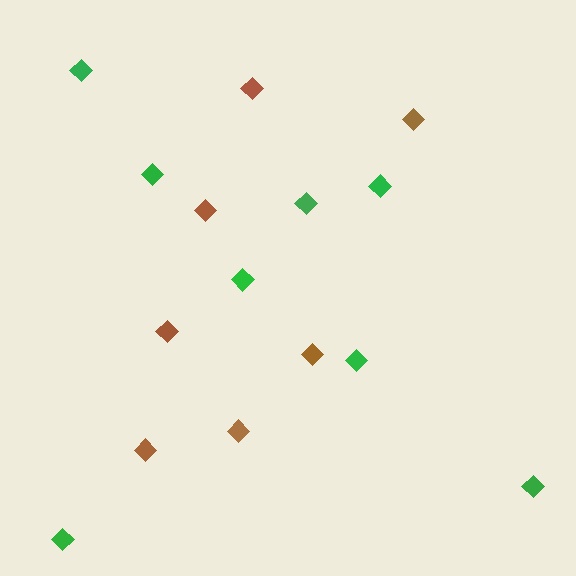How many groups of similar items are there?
There are 2 groups: one group of brown diamonds (7) and one group of green diamonds (8).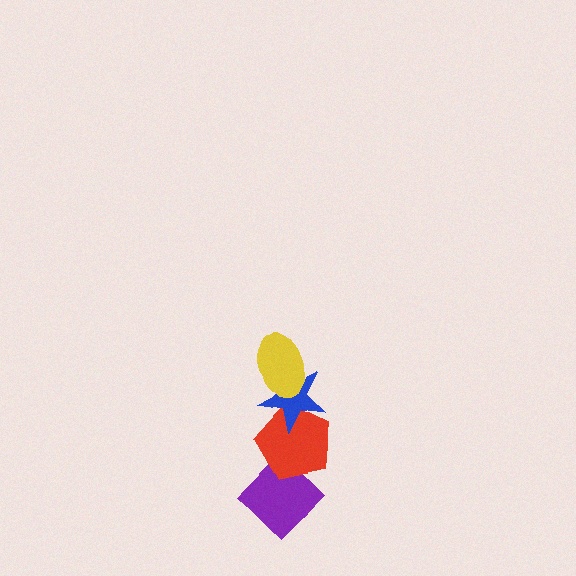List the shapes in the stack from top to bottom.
From top to bottom: the yellow ellipse, the blue star, the red pentagon, the purple diamond.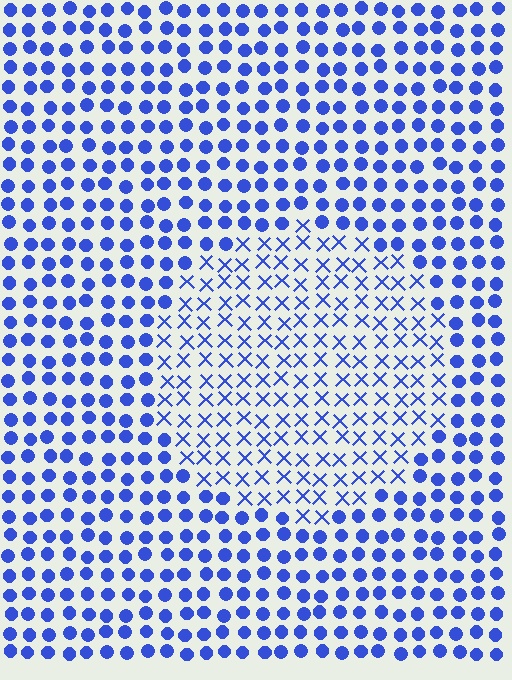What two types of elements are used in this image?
The image uses X marks inside the circle region and circles outside it.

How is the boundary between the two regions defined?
The boundary is defined by a change in element shape: X marks inside vs. circles outside. All elements share the same color and spacing.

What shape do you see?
I see a circle.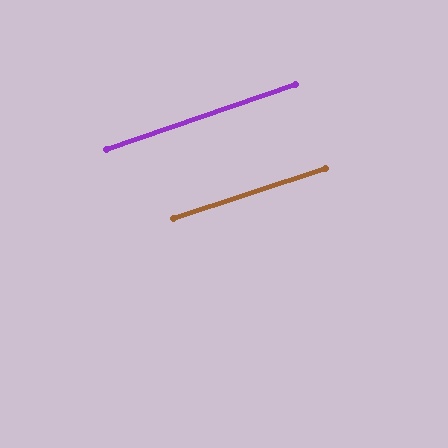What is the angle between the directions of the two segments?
Approximately 1 degree.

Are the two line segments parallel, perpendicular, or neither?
Parallel — their directions differ by only 0.8°.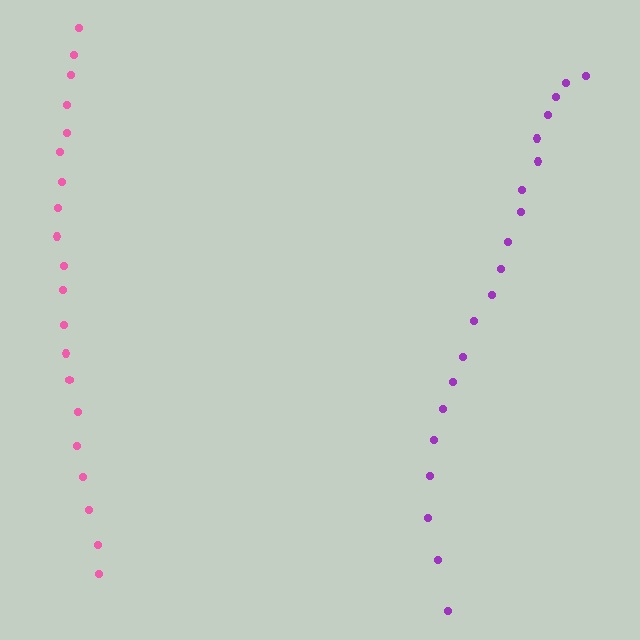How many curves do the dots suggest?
There are 2 distinct paths.